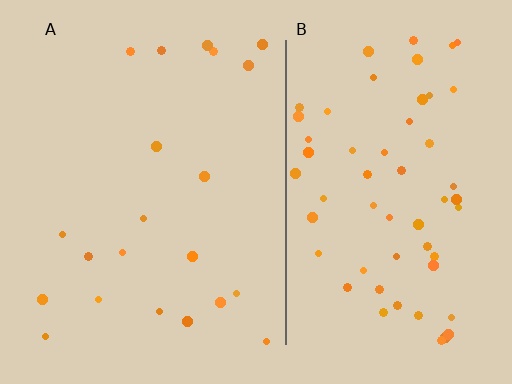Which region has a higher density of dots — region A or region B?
B (the right).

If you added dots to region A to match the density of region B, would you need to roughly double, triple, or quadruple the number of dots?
Approximately triple.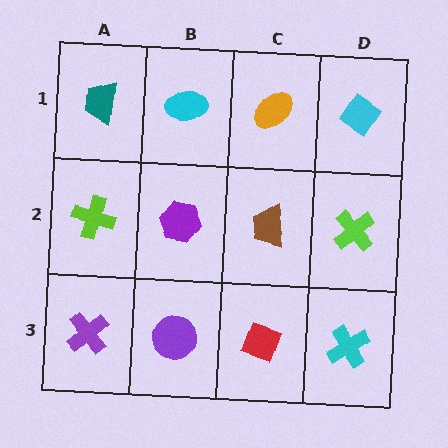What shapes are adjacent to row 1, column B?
A purple hexagon (row 2, column B), a teal trapezoid (row 1, column A), an orange ellipse (row 1, column C).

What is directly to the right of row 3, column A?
A purple circle.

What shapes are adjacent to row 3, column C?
A brown trapezoid (row 2, column C), a purple circle (row 3, column B), a cyan cross (row 3, column D).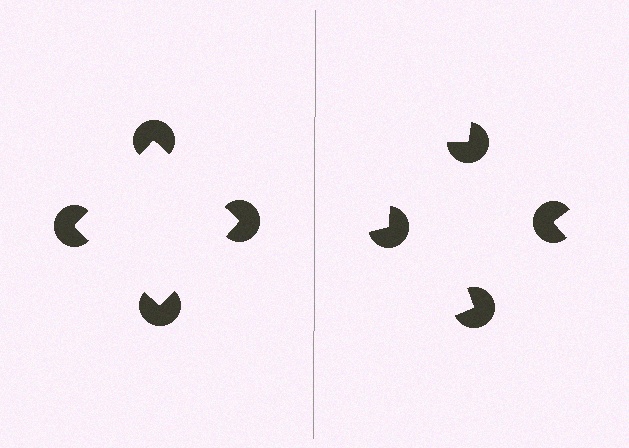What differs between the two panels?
The pac-man discs are positioned identically on both sides; only the wedge orientations differ. On the left they align to a square; on the right they are misaligned.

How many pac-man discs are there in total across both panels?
8 — 4 on each side.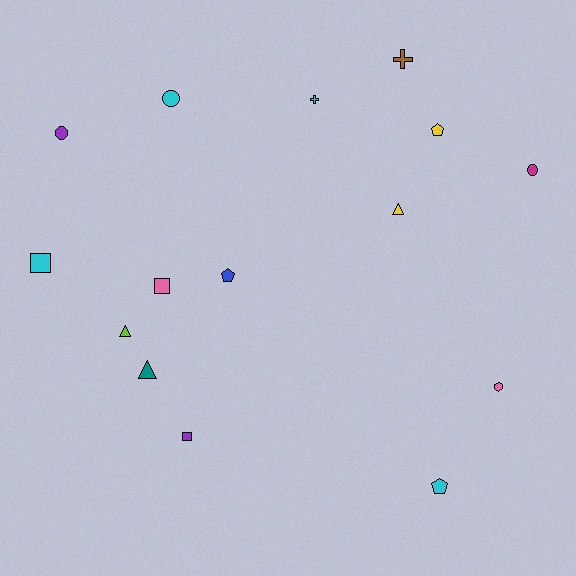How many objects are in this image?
There are 15 objects.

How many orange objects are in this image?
There are no orange objects.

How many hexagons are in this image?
There is 1 hexagon.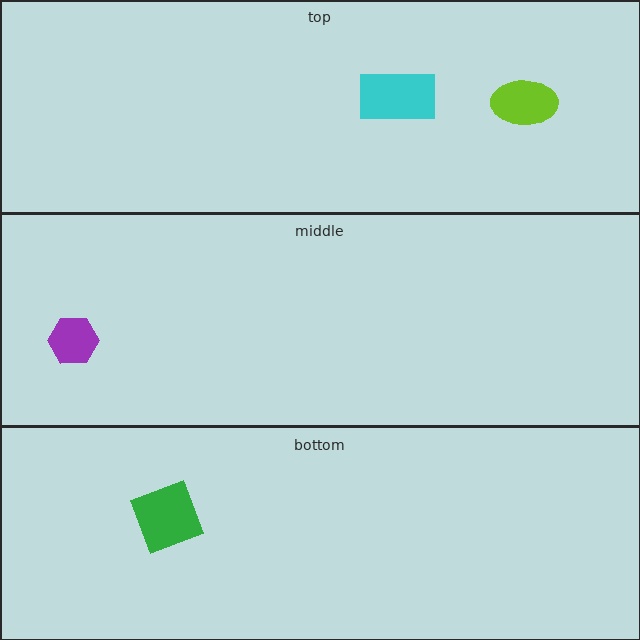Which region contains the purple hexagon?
The middle region.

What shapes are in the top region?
The lime ellipse, the cyan rectangle.